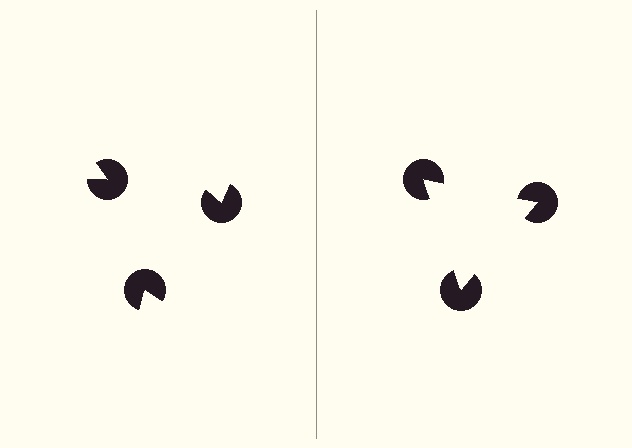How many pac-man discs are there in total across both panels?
6 — 3 on each side.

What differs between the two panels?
The pac-man discs are positioned identically on both sides; only the wedge orientations differ. On the right they align to a triangle; on the left they are misaligned.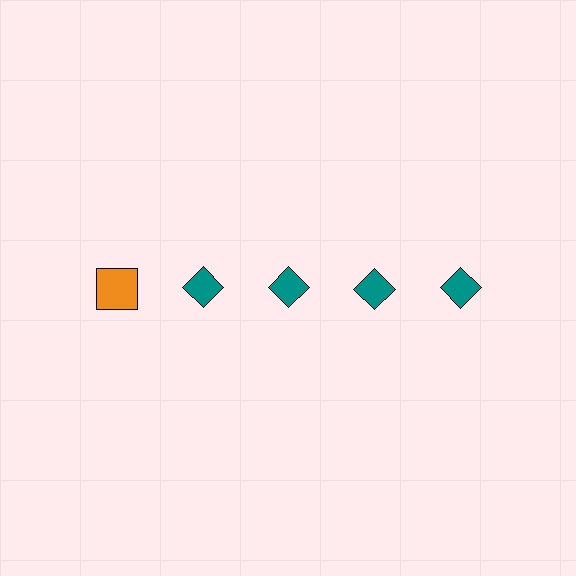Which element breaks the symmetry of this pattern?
The orange square in the top row, leftmost column breaks the symmetry. All other shapes are teal diamonds.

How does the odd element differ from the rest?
It differs in both color (orange instead of teal) and shape (square instead of diamond).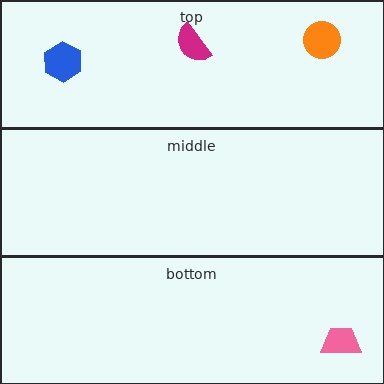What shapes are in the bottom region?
The pink trapezoid.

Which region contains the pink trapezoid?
The bottom region.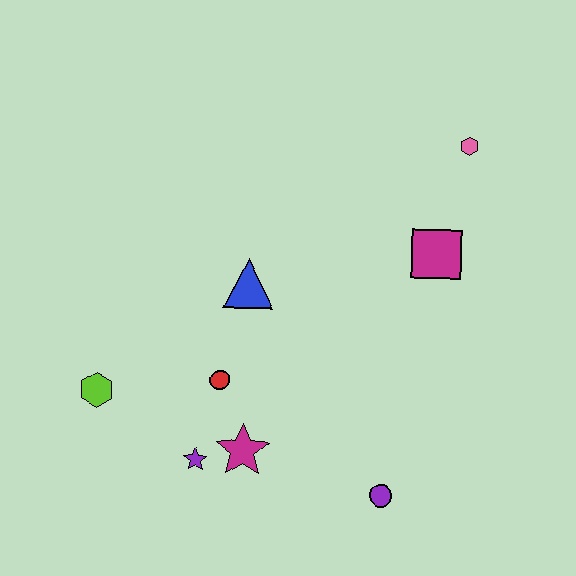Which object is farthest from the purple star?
The pink hexagon is farthest from the purple star.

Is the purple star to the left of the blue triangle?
Yes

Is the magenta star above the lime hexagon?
No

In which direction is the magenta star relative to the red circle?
The magenta star is below the red circle.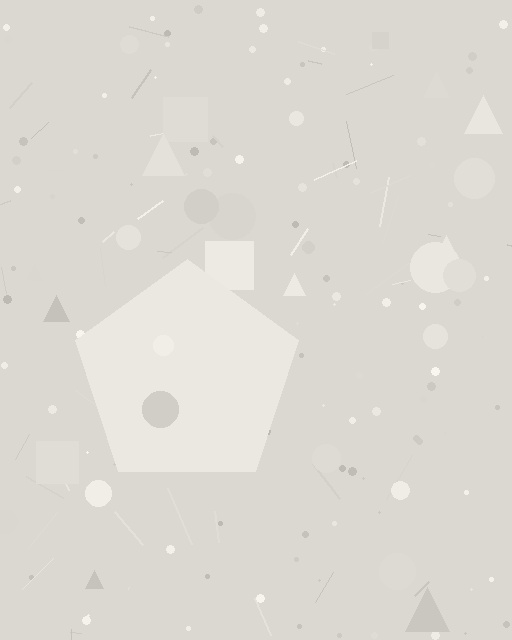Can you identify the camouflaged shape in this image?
The camouflaged shape is a pentagon.